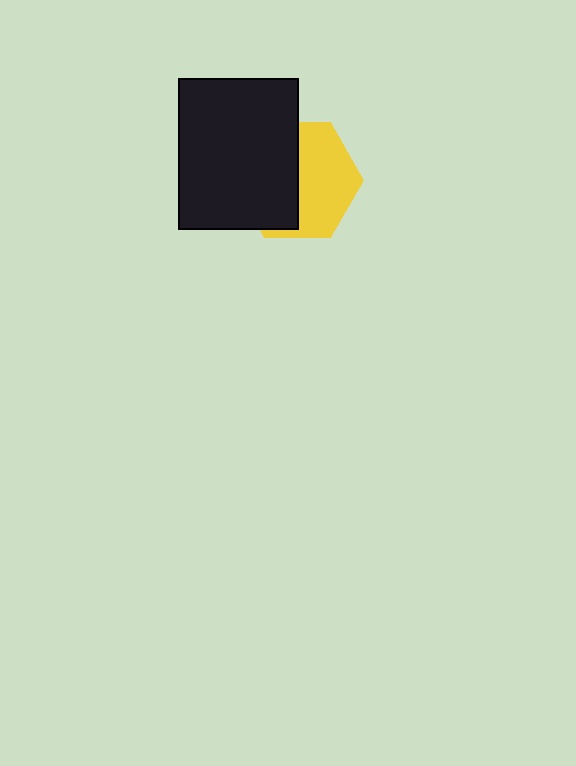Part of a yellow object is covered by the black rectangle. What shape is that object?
It is a hexagon.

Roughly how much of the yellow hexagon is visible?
About half of it is visible (roughly 51%).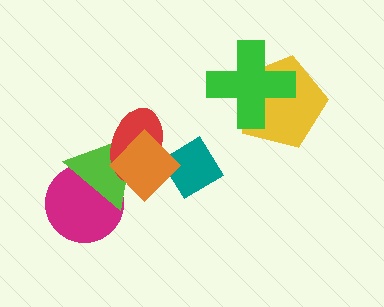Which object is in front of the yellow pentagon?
The green cross is in front of the yellow pentagon.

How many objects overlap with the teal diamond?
2 objects overlap with the teal diamond.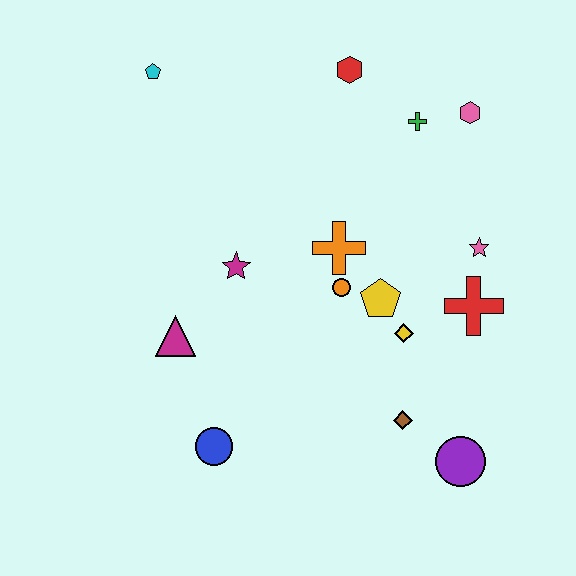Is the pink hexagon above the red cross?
Yes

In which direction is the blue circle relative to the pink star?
The blue circle is to the left of the pink star.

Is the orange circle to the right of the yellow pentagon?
No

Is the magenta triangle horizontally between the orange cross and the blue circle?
No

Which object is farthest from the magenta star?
The purple circle is farthest from the magenta star.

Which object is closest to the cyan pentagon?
The red hexagon is closest to the cyan pentagon.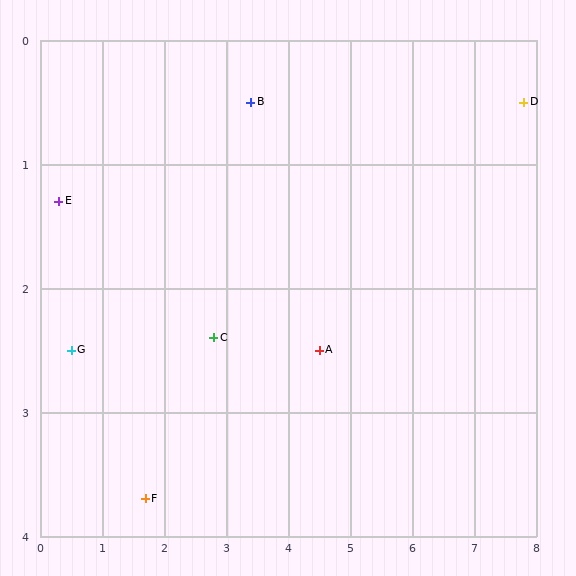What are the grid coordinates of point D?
Point D is at approximately (7.8, 0.5).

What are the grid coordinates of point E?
Point E is at approximately (0.3, 1.3).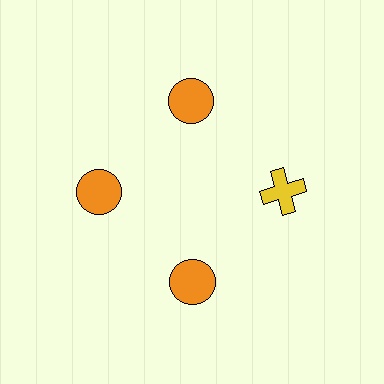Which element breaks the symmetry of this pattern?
The yellow cross at roughly the 3 o'clock position breaks the symmetry. All other shapes are orange circles.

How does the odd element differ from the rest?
It differs in both color (yellow instead of orange) and shape (cross instead of circle).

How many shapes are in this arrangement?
There are 4 shapes arranged in a ring pattern.